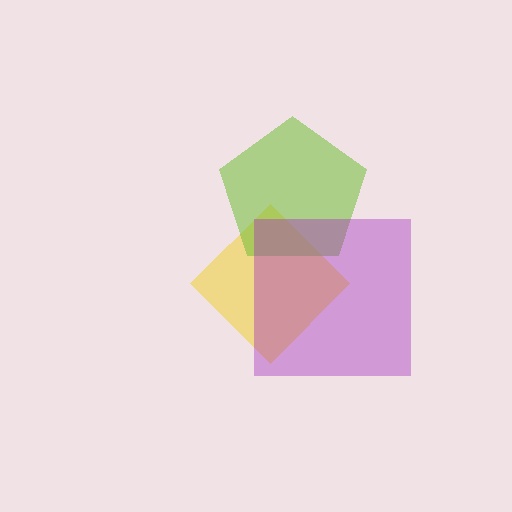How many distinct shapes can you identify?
There are 3 distinct shapes: a yellow diamond, a lime pentagon, a purple square.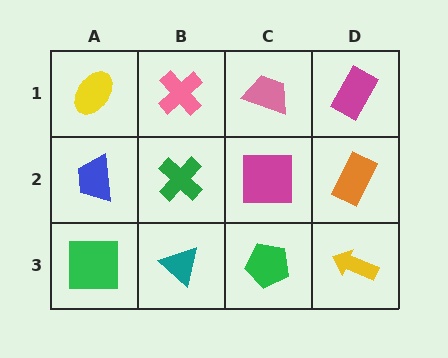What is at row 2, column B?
A green cross.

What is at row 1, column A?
A yellow ellipse.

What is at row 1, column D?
A magenta rectangle.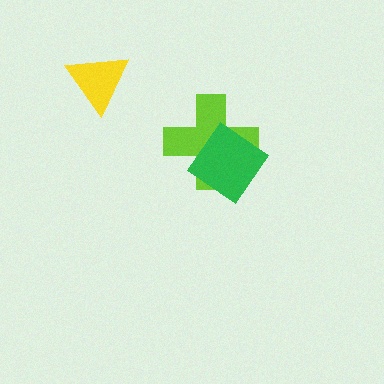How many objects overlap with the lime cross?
1 object overlaps with the lime cross.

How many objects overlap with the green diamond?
1 object overlaps with the green diamond.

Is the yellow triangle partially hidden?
No, no other shape covers it.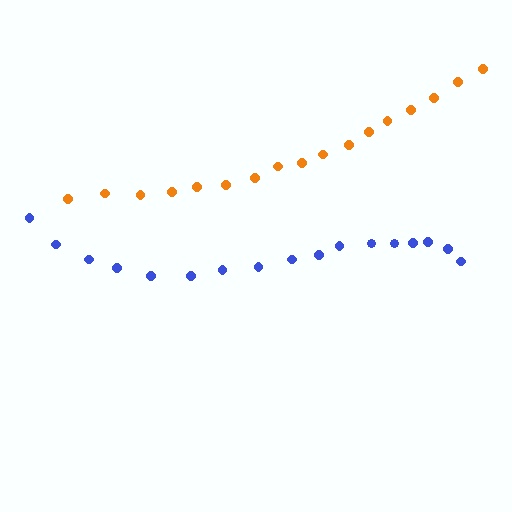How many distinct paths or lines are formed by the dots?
There are 2 distinct paths.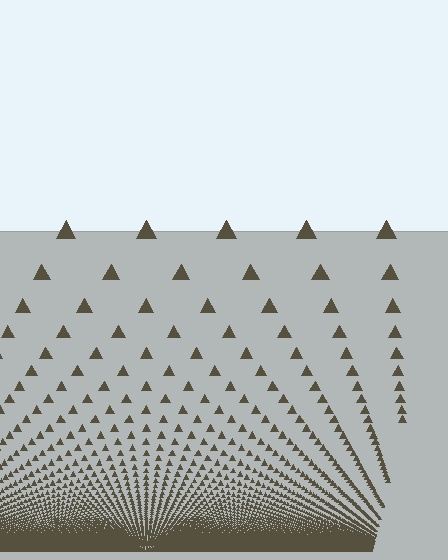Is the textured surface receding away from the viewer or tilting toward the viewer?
The surface appears to tilt toward the viewer. Texture elements get larger and sparser toward the top.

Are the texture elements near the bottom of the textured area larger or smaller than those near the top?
Smaller. The gradient is inverted — elements near the bottom are smaller and denser.